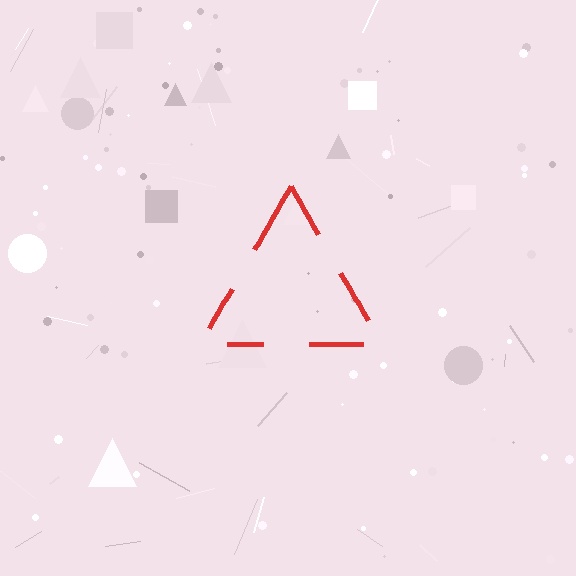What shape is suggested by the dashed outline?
The dashed outline suggests a triangle.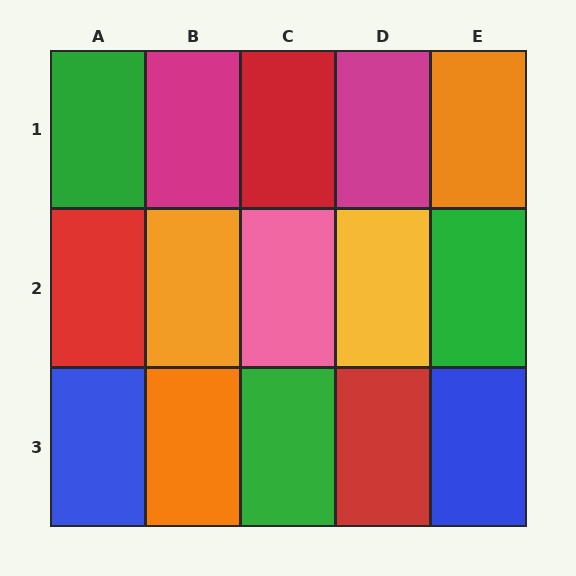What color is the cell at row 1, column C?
Red.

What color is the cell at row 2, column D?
Yellow.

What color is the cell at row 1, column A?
Green.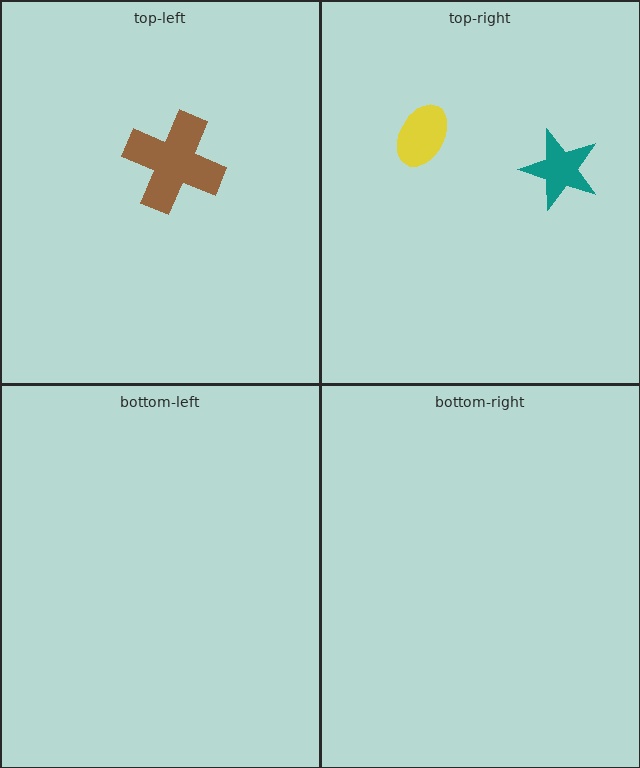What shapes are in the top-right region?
The yellow ellipse, the teal star.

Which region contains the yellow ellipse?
The top-right region.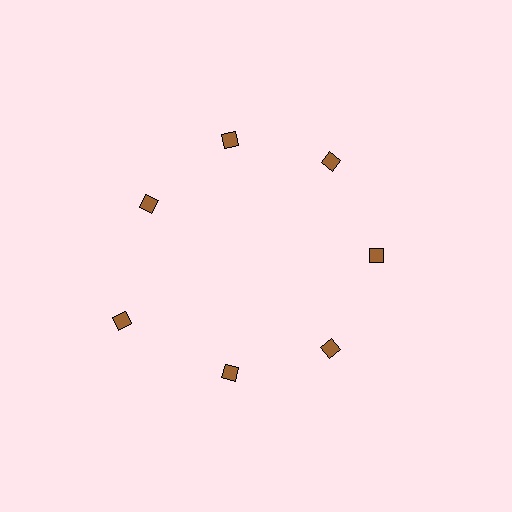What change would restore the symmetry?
The symmetry would be restored by moving it inward, back onto the ring so that all 7 diamonds sit at equal angles and equal distance from the center.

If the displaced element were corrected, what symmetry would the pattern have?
It would have 7-fold rotational symmetry — the pattern would map onto itself every 51 degrees.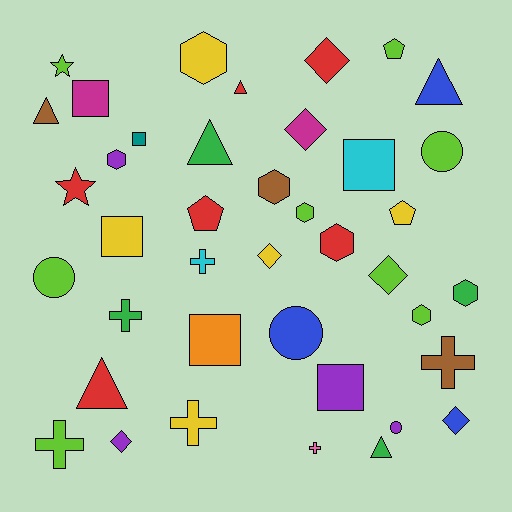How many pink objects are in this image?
There is 1 pink object.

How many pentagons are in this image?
There are 3 pentagons.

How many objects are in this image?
There are 40 objects.